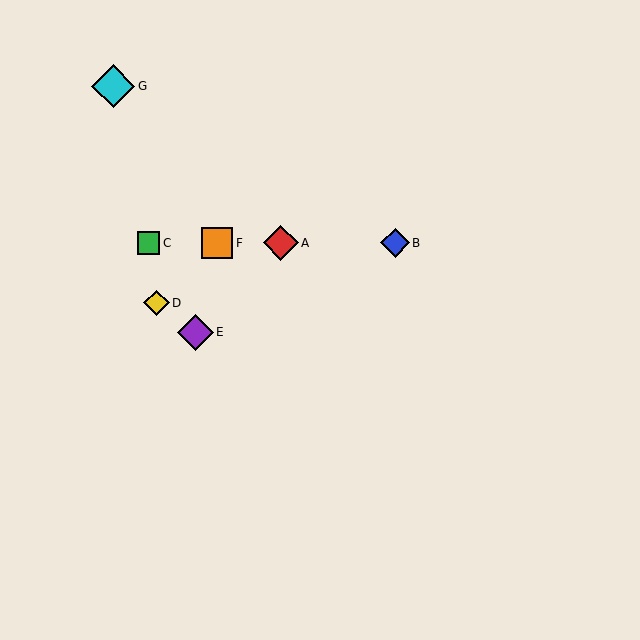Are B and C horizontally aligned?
Yes, both are at y≈243.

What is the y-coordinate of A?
Object A is at y≈243.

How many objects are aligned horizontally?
4 objects (A, B, C, F) are aligned horizontally.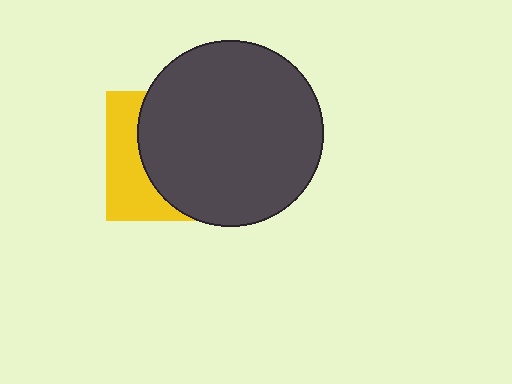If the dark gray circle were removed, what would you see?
You would see the complete yellow square.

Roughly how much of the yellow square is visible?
A small part of it is visible (roughly 34%).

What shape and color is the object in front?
The object in front is a dark gray circle.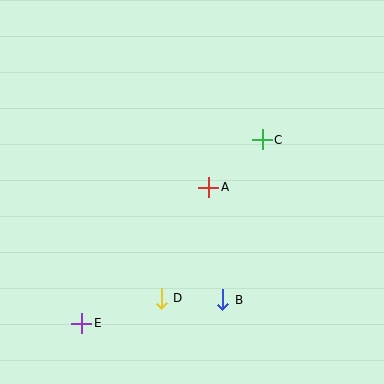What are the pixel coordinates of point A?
Point A is at (209, 187).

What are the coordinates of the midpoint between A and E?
The midpoint between A and E is at (145, 255).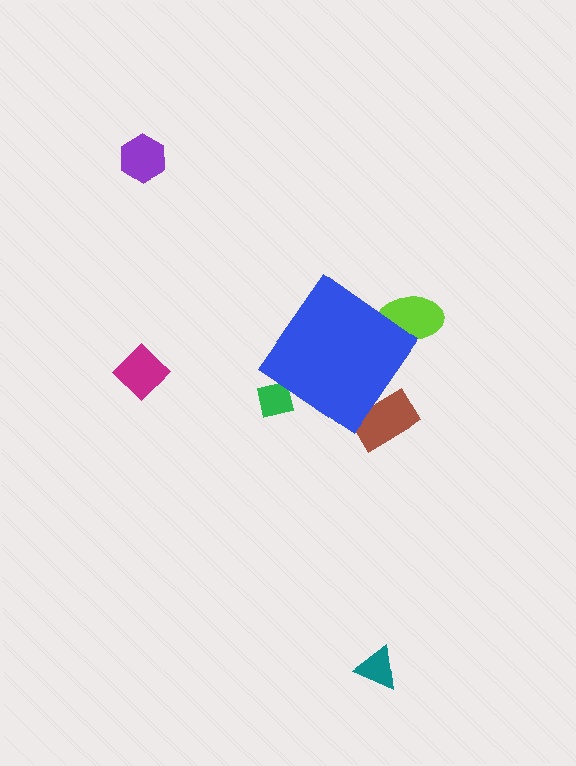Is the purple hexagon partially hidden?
No, the purple hexagon is fully visible.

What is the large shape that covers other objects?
A blue diamond.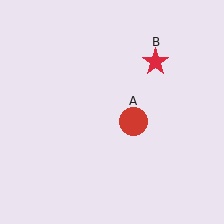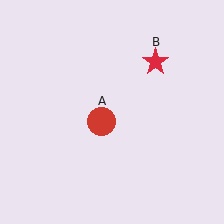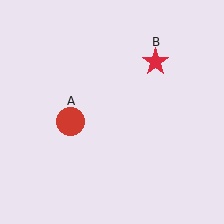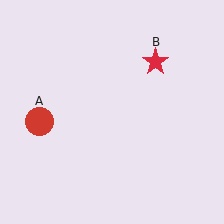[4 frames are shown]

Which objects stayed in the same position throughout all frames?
Red star (object B) remained stationary.